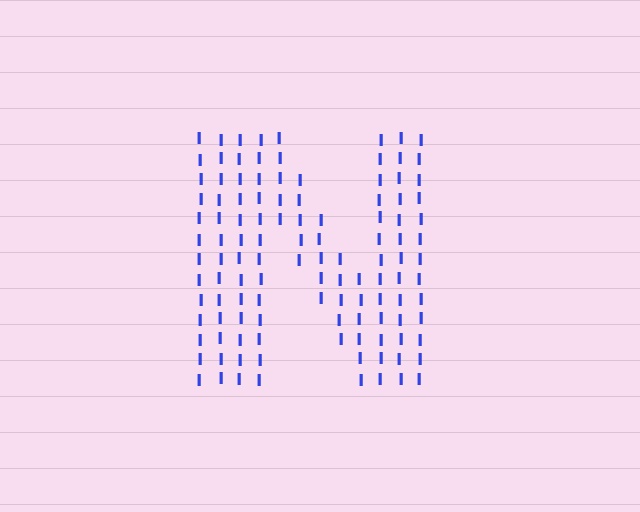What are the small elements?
The small elements are letter I's.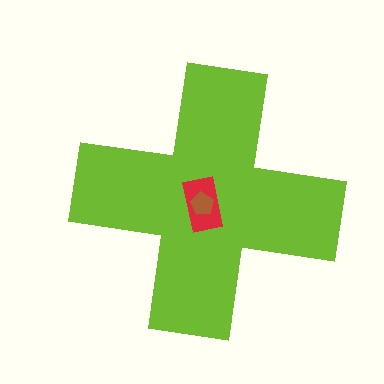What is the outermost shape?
The lime cross.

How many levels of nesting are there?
3.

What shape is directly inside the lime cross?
The red rectangle.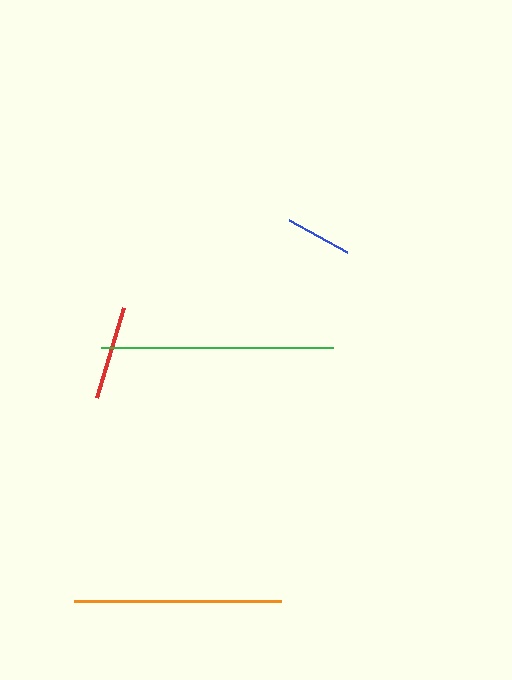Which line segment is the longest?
The green line is the longest at approximately 232 pixels.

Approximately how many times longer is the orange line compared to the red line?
The orange line is approximately 2.2 times the length of the red line.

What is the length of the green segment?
The green segment is approximately 232 pixels long.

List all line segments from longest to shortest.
From longest to shortest: green, orange, red, blue.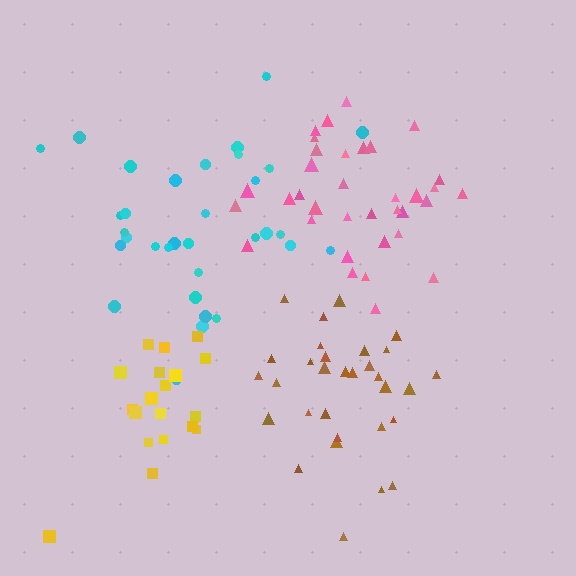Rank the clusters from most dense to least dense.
pink, brown, yellow, cyan.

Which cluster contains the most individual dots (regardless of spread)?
Pink (35).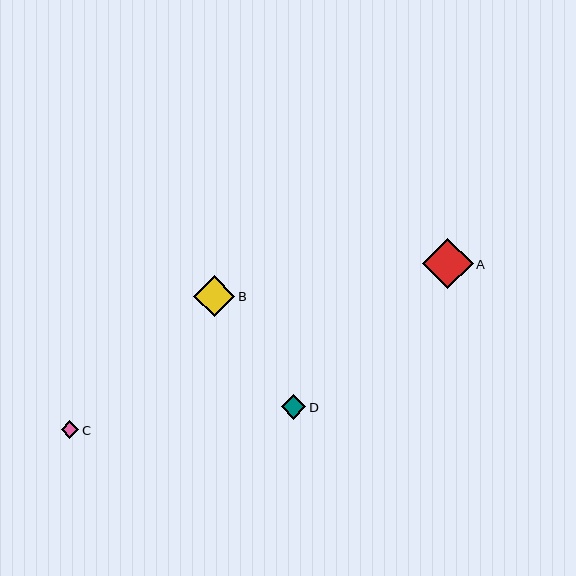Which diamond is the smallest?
Diamond C is the smallest with a size of approximately 17 pixels.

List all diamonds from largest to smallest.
From largest to smallest: A, B, D, C.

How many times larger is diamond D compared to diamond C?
Diamond D is approximately 1.4 times the size of diamond C.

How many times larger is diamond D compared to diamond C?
Diamond D is approximately 1.4 times the size of diamond C.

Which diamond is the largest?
Diamond A is the largest with a size of approximately 51 pixels.